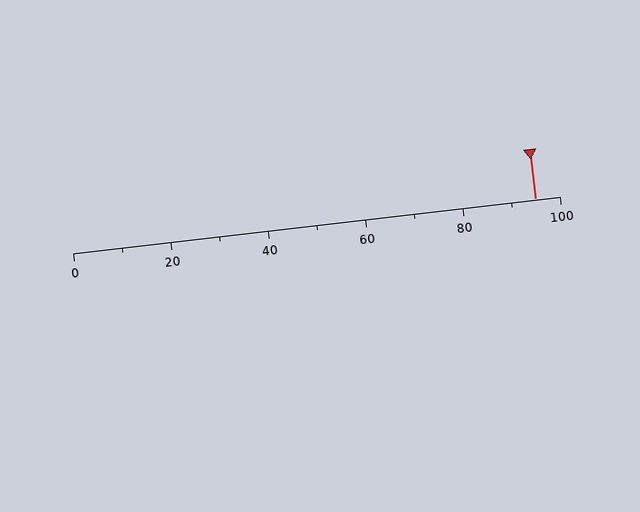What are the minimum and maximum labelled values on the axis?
The axis runs from 0 to 100.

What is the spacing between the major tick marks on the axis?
The major ticks are spaced 20 apart.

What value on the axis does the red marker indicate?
The marker indicates approximately 95.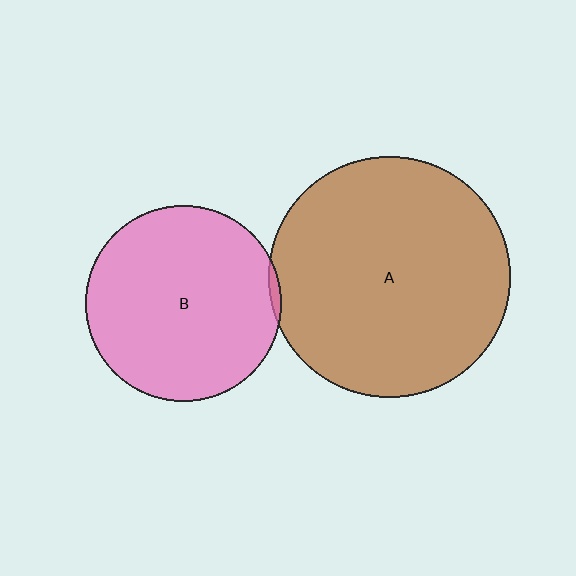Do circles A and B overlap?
Yes.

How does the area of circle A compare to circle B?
Approximately 1.5 times.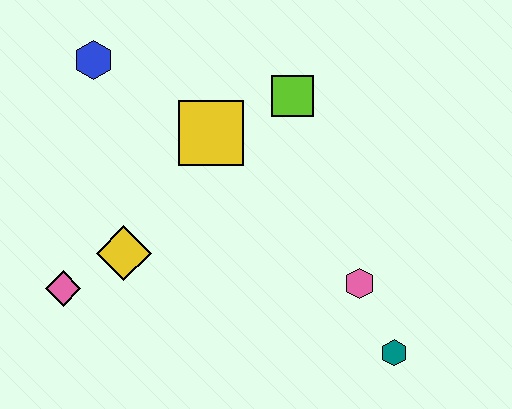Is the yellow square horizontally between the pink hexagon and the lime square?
No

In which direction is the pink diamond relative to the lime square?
The pink diamond is to the left of the lime square.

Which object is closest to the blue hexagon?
The yellow square is closest to the blue hexagon.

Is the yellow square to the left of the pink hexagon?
Yes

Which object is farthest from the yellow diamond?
The teal hexagon is farthest from the yellow diamond.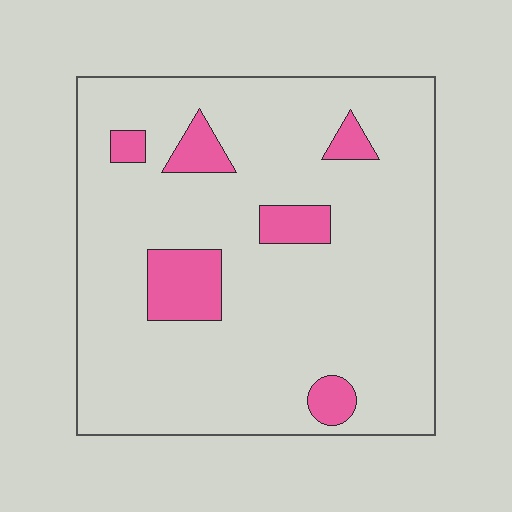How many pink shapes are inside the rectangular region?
6.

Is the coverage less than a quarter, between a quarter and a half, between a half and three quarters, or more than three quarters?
Less than a quarter.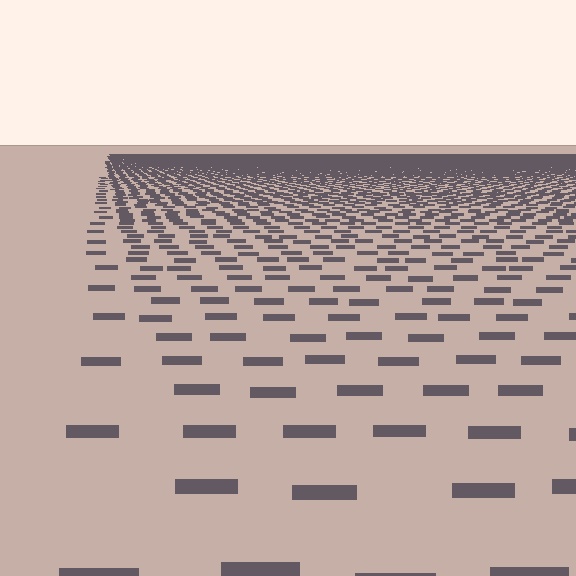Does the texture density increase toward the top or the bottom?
Density increases toward the top.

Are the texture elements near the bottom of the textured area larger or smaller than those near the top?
Larger. Near the bottom, elements are closer to the viewer and appear at a bigger on-screen size.